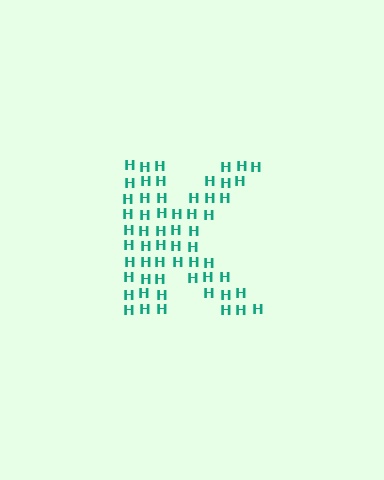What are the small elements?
The small elements are letter H's.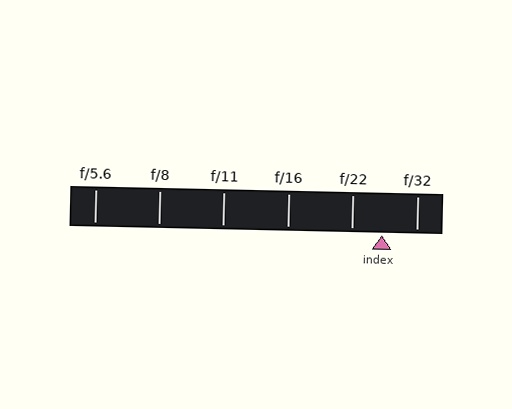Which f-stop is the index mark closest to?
The index mark is closest to f/22.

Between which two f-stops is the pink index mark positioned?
The index mark is between f/22 and f/32.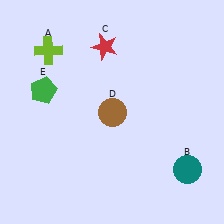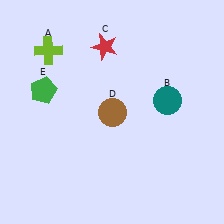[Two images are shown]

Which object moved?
The teal circle (B) moved up.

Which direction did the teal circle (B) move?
The teal circle (B) moved up.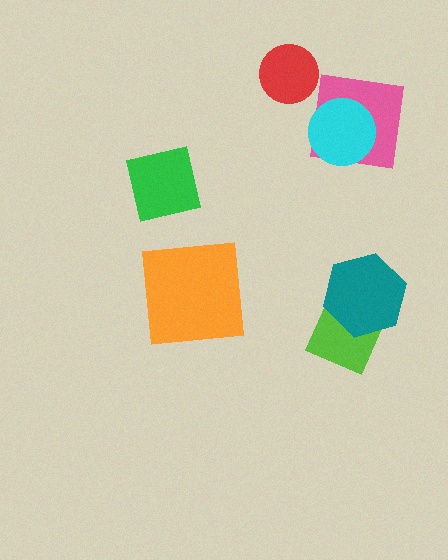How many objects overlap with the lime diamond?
1 object overlaps with the lime diamond.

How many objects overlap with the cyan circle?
1 object overlaps with the cyan circle.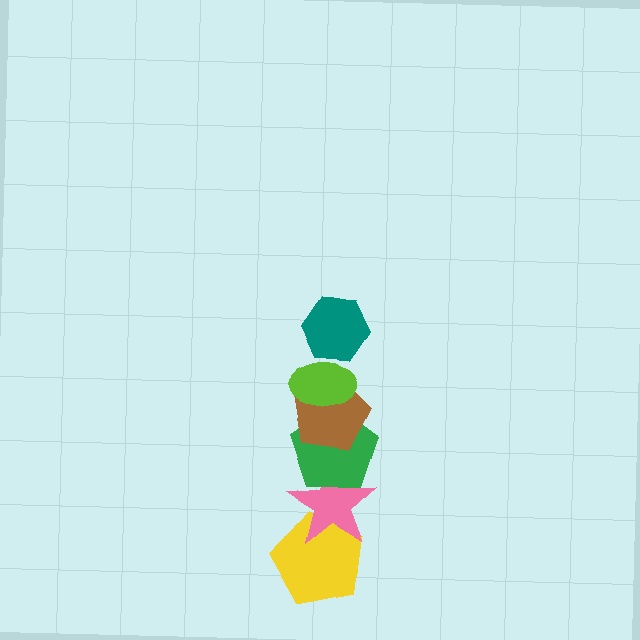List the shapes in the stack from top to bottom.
From top to bottom: the teal hexagon, the lime ellipse, the brown pentagon, the green pentagon, the pink star, the yellow pentagon.